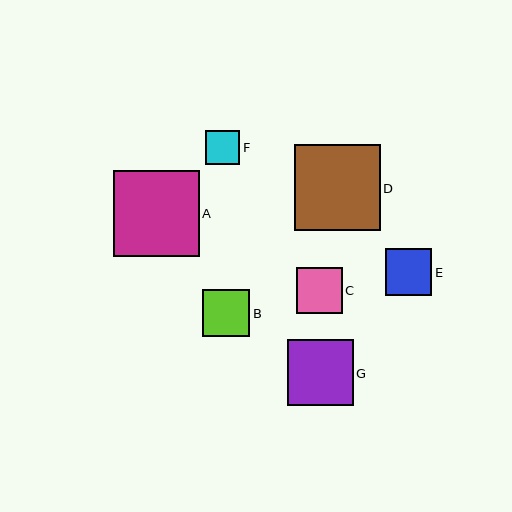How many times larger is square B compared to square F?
Square B is approximately 1.4 times the size of square F.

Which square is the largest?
Square A is the largest with a size of approximately 86 pixels.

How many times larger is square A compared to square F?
Square A is approximately 2.5 times the size of square F.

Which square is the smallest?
Square F is the smallest with a size of approximately 34 pixels.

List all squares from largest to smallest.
From largest to smallest: A, D, G, B, E, C, F.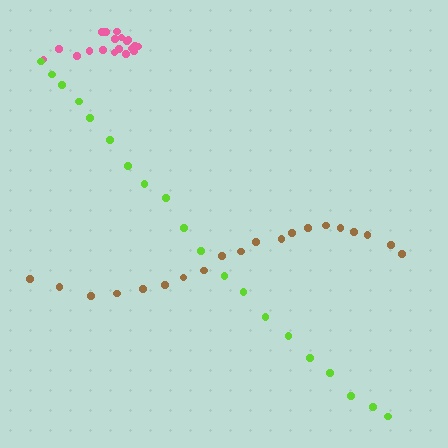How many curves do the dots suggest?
There are 3 distinct paths.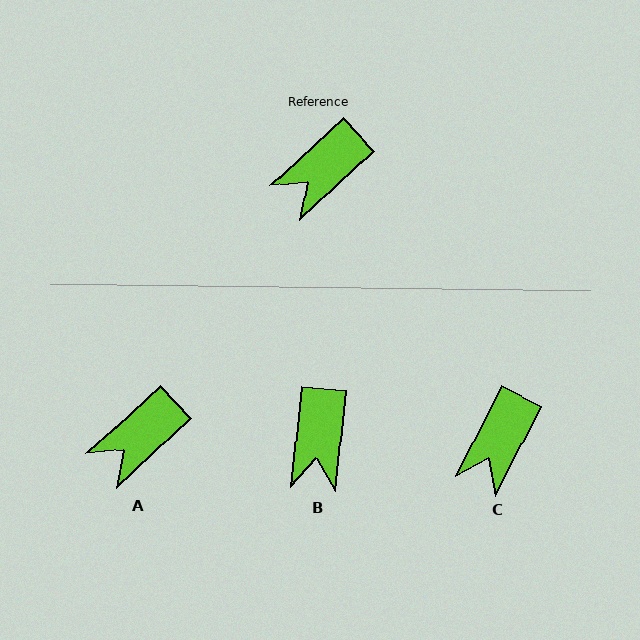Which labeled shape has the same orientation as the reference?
A.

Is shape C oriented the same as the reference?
No, it is off by about 21 degrees.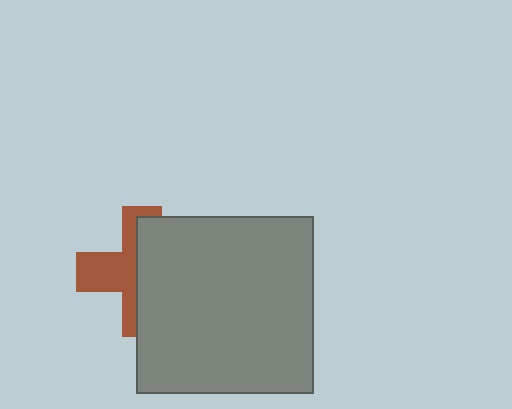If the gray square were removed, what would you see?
You would see the complete brown cross.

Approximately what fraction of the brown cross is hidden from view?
Roughly 56% of the brown cross is hidden behind the gray square.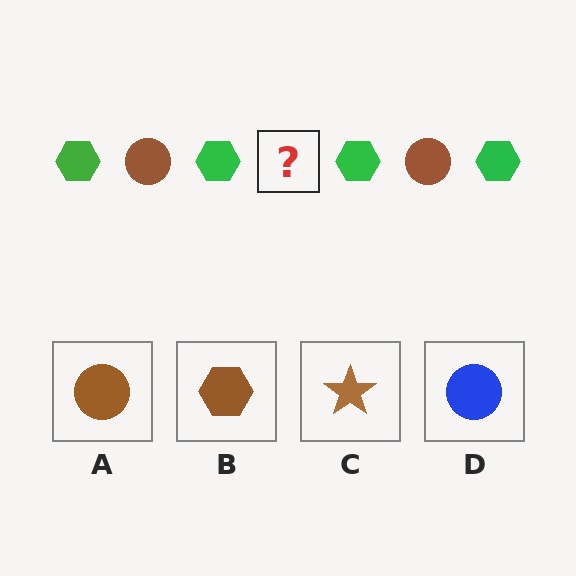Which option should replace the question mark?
Option A.